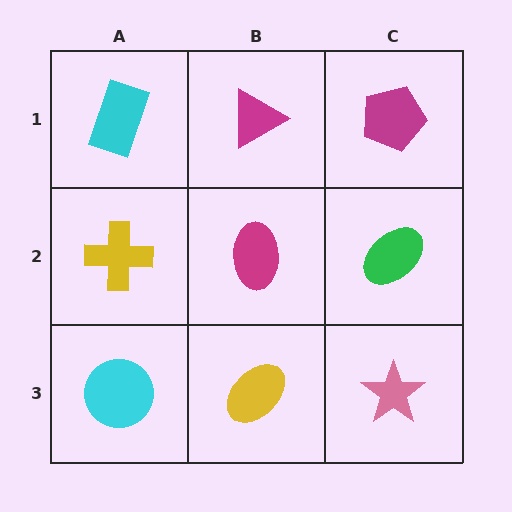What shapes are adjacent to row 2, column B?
A magenta triangle (row 1, column B), a yellow ellipse (row 3, column B), a yellow cross (row 2, column A), a green ellipse (row 2, column C).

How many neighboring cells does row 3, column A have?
2.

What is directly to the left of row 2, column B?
A yellow cross.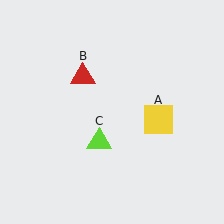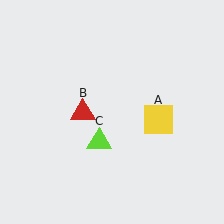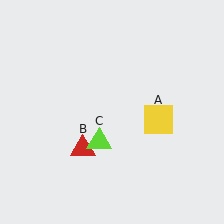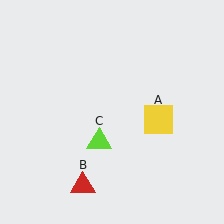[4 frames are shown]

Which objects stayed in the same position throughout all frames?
Yellow square (object A) and lime triangle (object C) remained stationary.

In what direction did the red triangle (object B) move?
The red triangle (object B) moved down.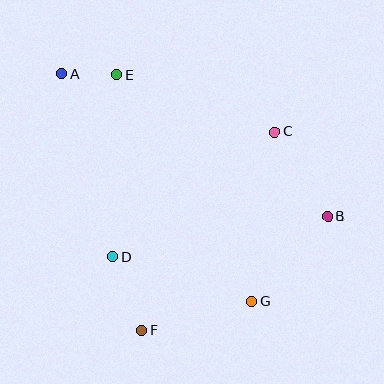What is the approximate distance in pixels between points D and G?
The distance between D and G is approximately 145 pixels.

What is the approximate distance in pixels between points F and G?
The distance between F and G is approximately 113 pixels.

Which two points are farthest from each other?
Points A and B are farthest from each other.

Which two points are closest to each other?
Points A and E are closest to each other.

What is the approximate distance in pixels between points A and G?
The distance between A and G is approximately 296 pixels.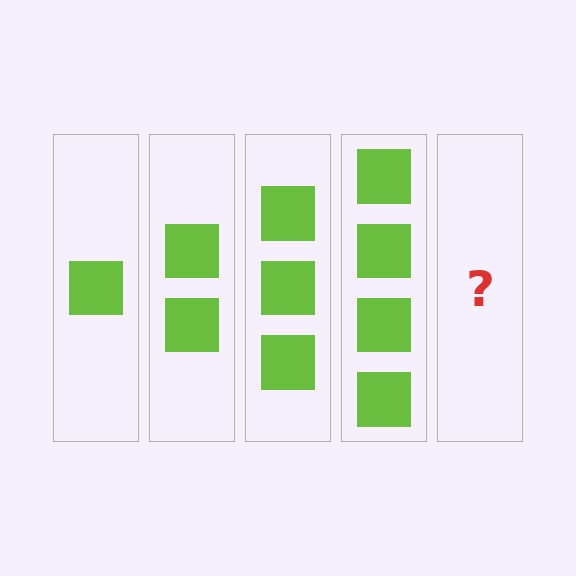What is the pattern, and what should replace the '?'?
The pattern is that each step adds one more square. The '?' should be 5 squares.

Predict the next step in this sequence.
The next step is 5 squares.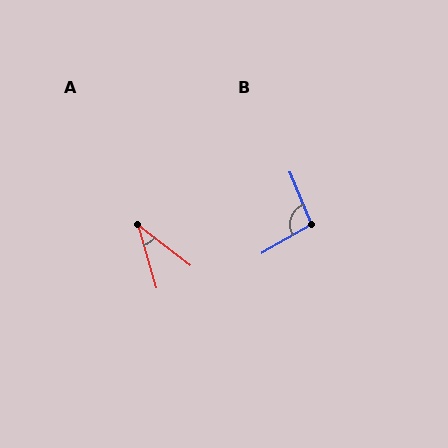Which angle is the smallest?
A, at approximately 36 degrees.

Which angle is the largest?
B, at approximately 98 degrees.